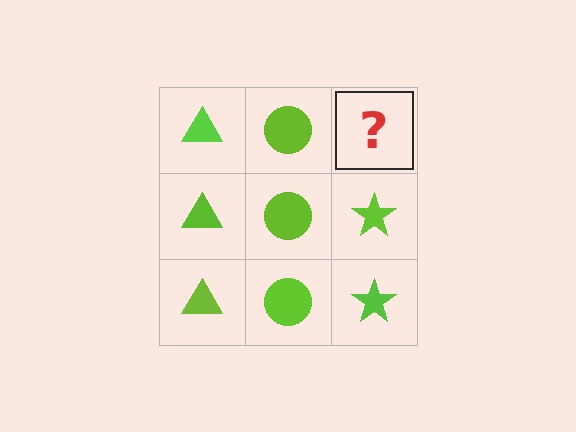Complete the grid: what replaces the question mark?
The question mark should be replaced with a lime star.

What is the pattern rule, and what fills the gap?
The rule is that each column has a consistent shape. The gap should be filled with a lime star.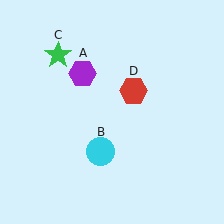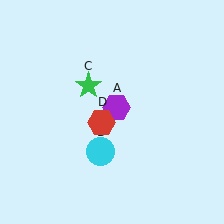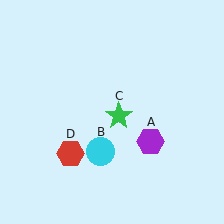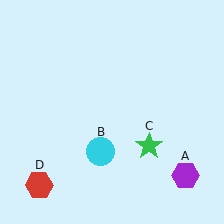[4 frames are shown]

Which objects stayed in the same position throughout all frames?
Cyan circle (object B) remained stationary.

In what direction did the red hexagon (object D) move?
The red hexagon (object D) moved down and to the left.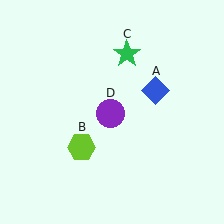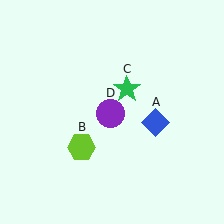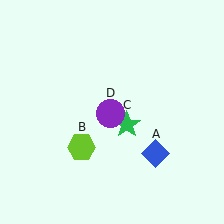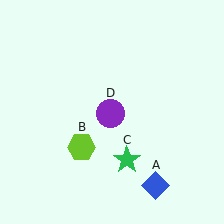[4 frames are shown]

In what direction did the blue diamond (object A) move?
The blue diamond (object A) moved down.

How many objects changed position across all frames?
2 objects changed position: blue diamond (object A), green star (object C).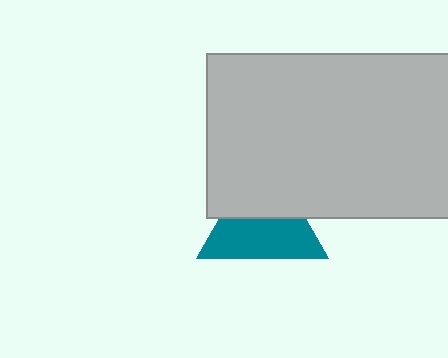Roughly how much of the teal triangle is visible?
About half of it is visible (roughly 57%).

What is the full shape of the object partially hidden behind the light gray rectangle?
The partially hidden object is a teal triangle.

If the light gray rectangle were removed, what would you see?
You would see the complete teal triangle.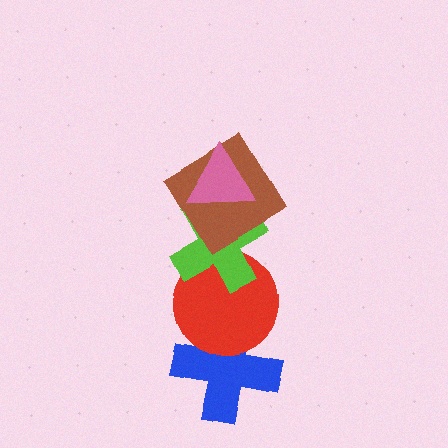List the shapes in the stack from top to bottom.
From top to bottom: the pink triangle, the brown diamond, the lime cross, the red circle, the blue cross.